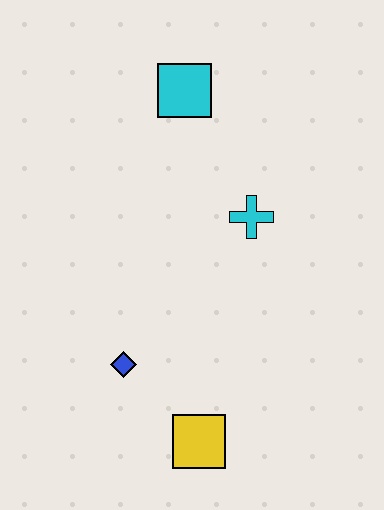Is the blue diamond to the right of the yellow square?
No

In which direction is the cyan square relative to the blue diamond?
The cyan square is above the blue diamond.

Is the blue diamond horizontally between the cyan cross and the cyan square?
No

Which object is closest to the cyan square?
The cyan cross is closest to the cyan square.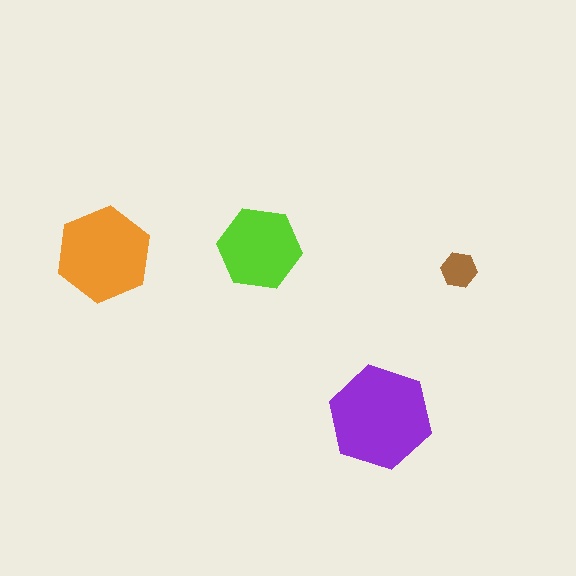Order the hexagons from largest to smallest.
the purple one, the orange one, the lime one, the brown one.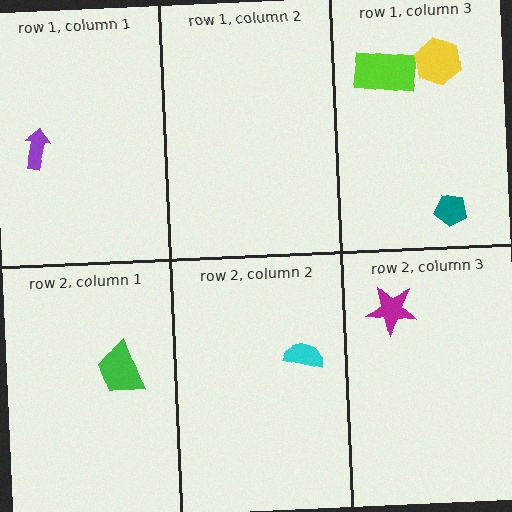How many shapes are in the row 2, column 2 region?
1.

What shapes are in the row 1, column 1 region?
The purple arrow.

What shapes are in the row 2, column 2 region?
The cyan semicircle.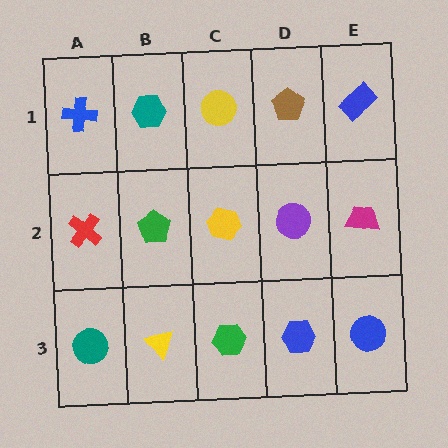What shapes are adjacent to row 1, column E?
A magenta trapezoid (row 2, column E), a brown pentagon (row 1, column D).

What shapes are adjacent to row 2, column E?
A blue rectangle (row 1, column E), a blue circle (row 3, column E), a purple circle (row 2, column D).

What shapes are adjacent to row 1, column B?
A green pentagon (row 2, column B), a blue cross (row 1, column A), a yellow circle (row 1, column C).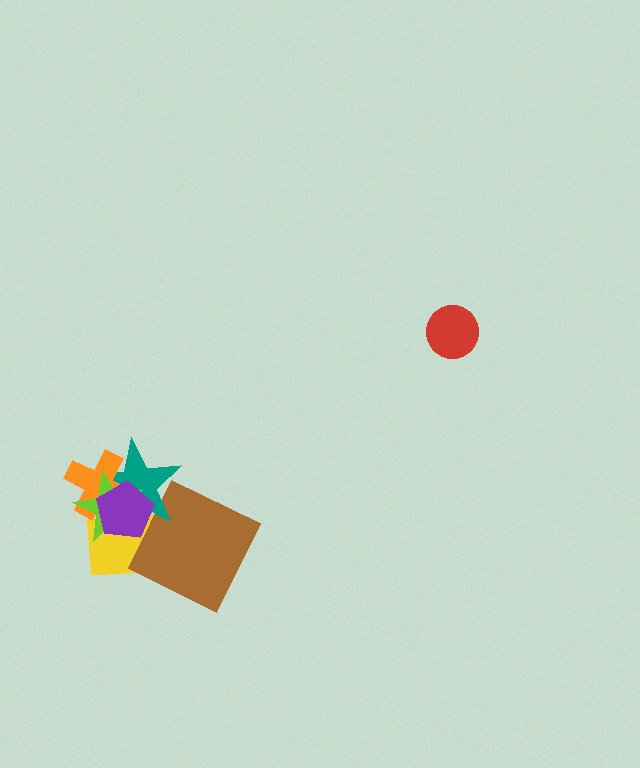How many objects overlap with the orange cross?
4 objects overlap with the orange cross.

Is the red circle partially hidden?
No, no other shape covers it.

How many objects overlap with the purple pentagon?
4 objects overlap with the purple pentagon.